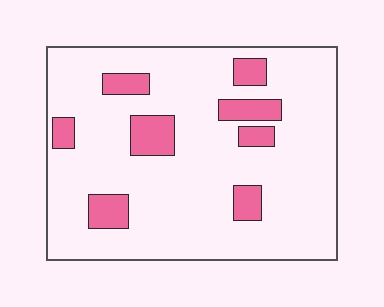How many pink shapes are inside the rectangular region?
8.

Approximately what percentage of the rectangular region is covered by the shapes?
Approximately 15%.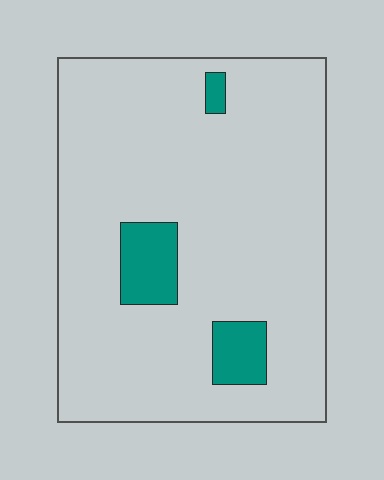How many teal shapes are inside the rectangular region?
3.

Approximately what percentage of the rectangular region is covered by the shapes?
Approximately 10%.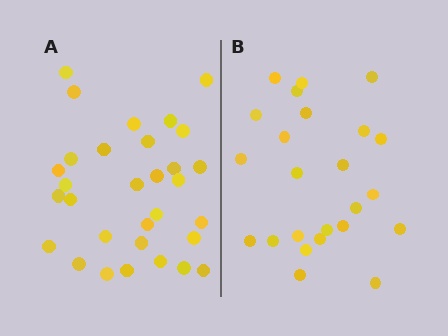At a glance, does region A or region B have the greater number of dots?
Region A (the left region) has more dots.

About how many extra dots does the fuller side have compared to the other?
Region A has roughly 8 or so more dots than region B.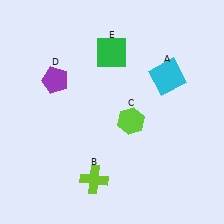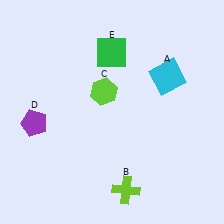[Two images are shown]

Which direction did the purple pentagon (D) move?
The purple pentagon (D) moved down.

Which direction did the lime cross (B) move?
The lime cross (B) moved right.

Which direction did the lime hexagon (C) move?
The lime hexagon (C) moved up.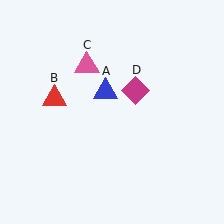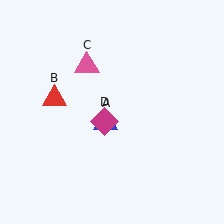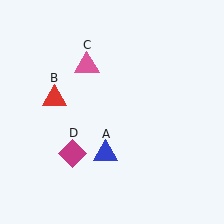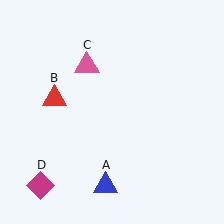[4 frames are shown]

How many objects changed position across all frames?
2 objects changed position: blue triangle (object A), magenta diamond (object D).